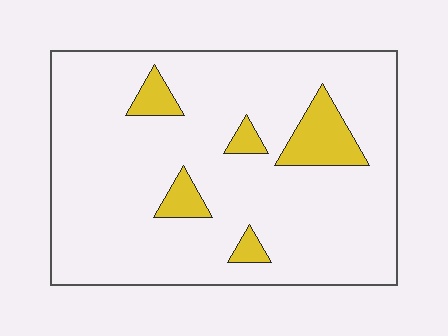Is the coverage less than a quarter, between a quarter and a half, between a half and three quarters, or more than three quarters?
Less than a quarter.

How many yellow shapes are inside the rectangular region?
5.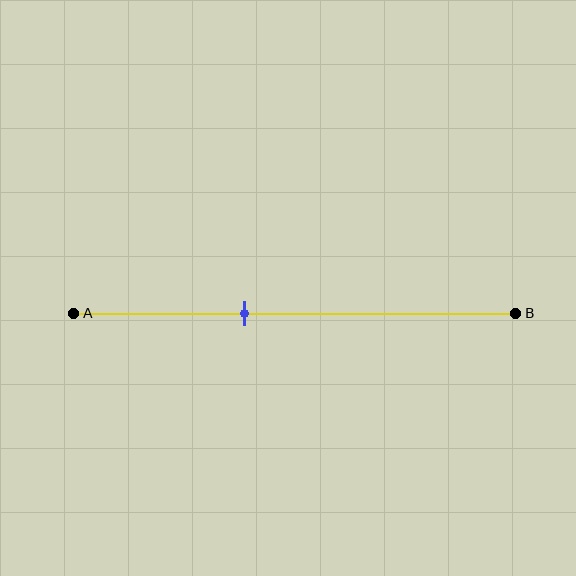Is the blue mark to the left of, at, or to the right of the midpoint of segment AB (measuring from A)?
The blue mark is to the left of the midpoint of segment AB.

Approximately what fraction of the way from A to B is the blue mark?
The blue mark is approximately 40% of the way from A to B.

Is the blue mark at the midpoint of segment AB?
No, the mark is at about 40% from A, not at the 50% midpoint.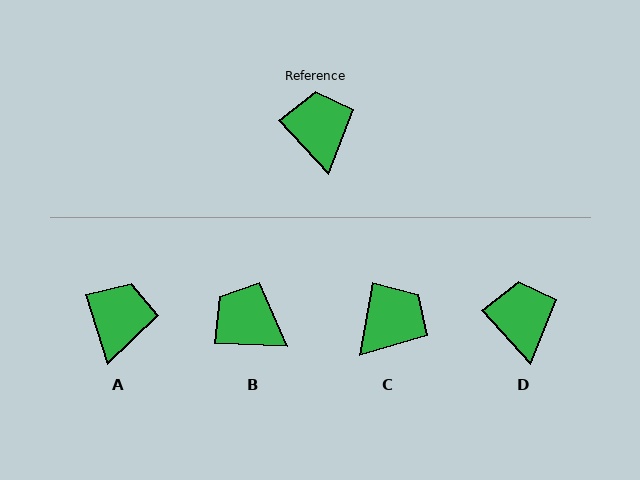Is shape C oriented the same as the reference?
No, it is off by about 52 degrees.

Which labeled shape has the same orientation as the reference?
D.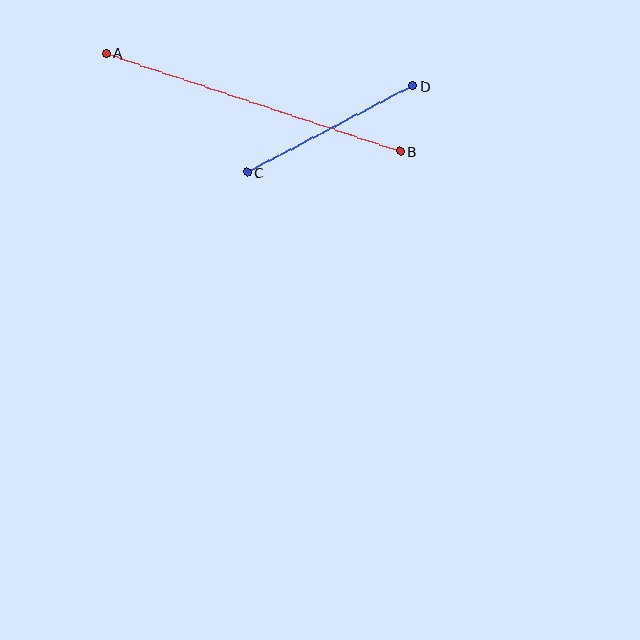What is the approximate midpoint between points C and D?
The midpoint is at approximately (330, 129) pixels.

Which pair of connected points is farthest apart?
Points A and B are farthest apart.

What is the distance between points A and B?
The distance is approximately 310 pixels.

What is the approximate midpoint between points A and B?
The midpoint is at approximately (253, 102) pixels.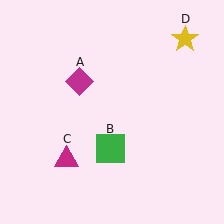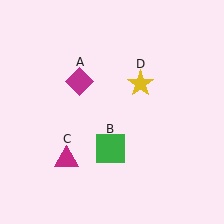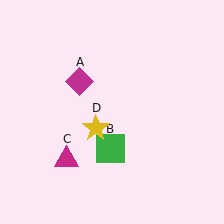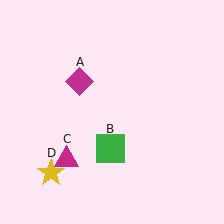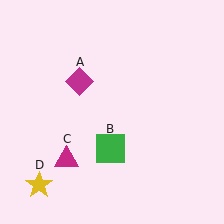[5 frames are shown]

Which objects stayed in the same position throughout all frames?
Magenta diamond (object A) and green square (object B) and magenta triangle (object C) remained stationary.